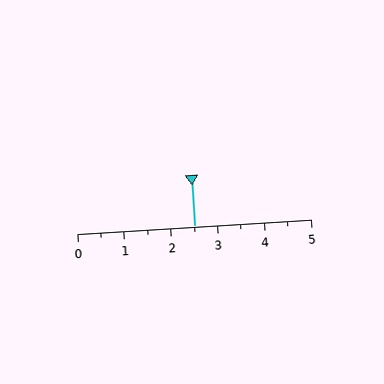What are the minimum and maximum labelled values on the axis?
The axis runs from 0 to 5.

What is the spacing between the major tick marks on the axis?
The major ticks are spaced 1 apart.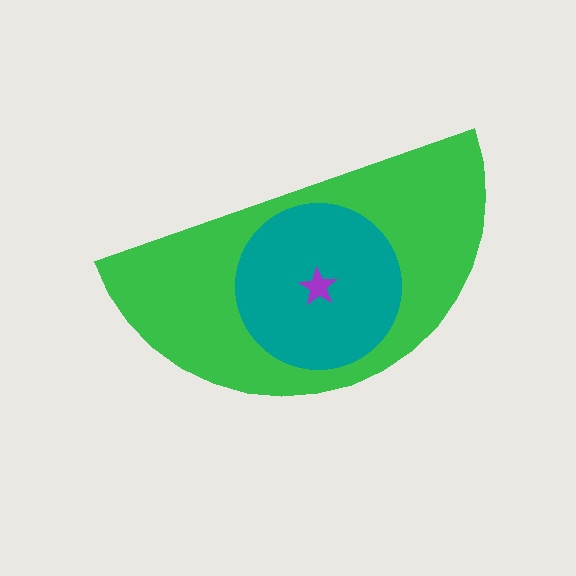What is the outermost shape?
The green semicircle.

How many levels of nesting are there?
3.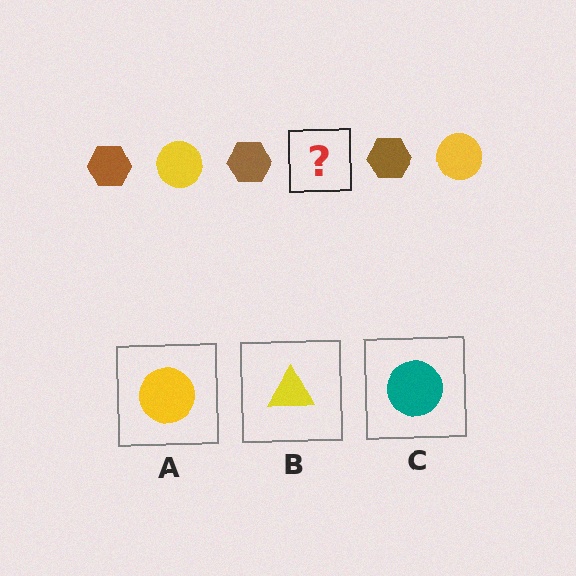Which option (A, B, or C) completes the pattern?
A.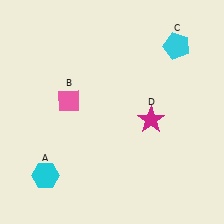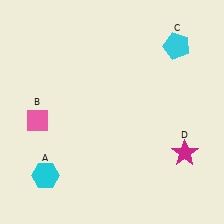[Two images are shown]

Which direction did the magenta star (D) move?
The magenta star (D) moved right.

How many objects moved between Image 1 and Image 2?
2 objects moved between the two images.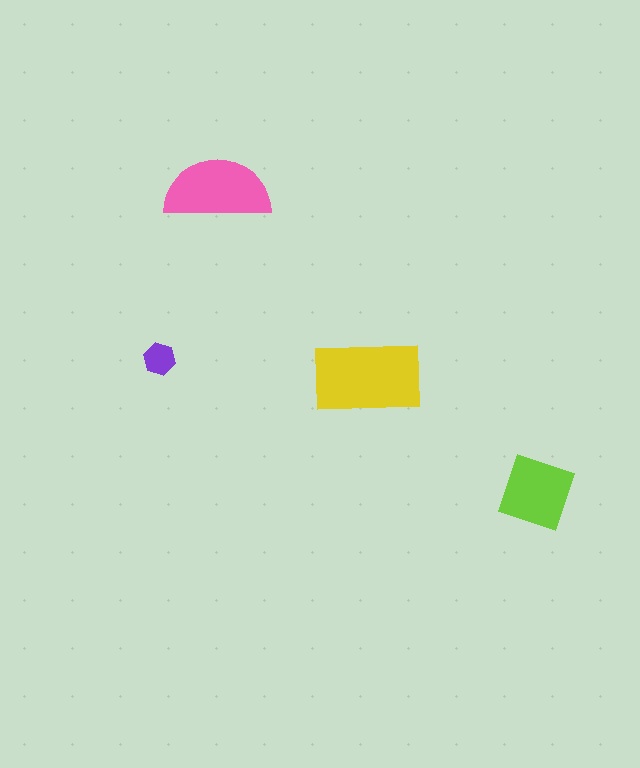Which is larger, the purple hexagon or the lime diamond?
The lime diamond.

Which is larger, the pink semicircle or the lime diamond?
The pink semicircle.